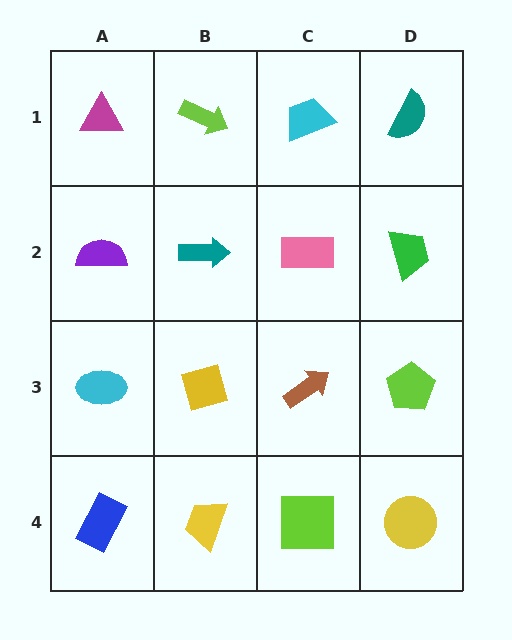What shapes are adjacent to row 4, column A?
A cyan ellipse (row 3, column A), a yellow trapezoid (row 4, column B).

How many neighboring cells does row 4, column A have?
2.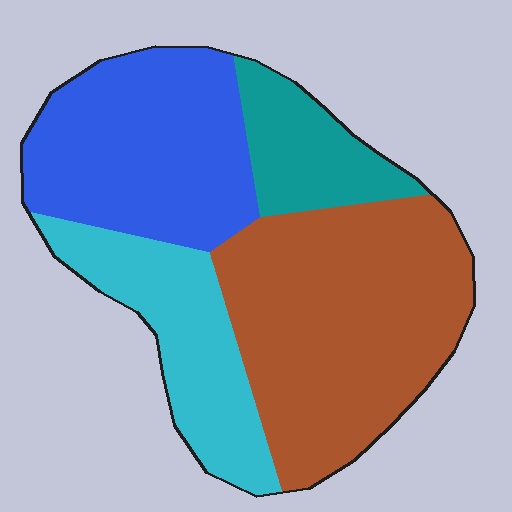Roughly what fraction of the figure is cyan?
Cyan takes up less than a quarter of the figure.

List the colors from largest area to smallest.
From largest to smallest: brown, blue, cyan, teal.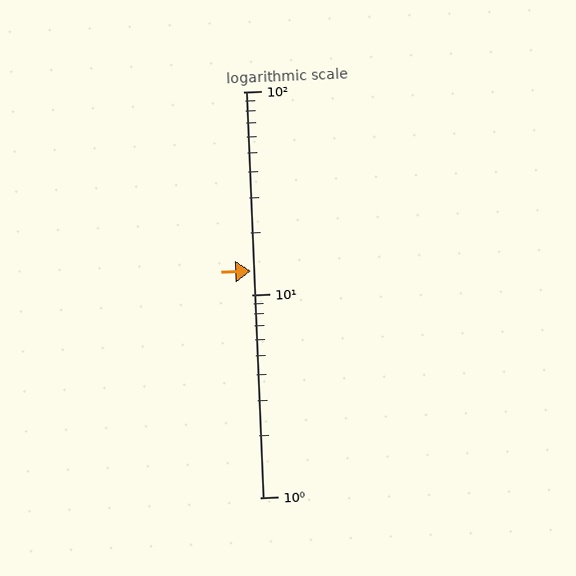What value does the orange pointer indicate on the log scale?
The pointer indicates approximately 13.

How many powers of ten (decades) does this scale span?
The scale spans 2 decades, from 1 to 100.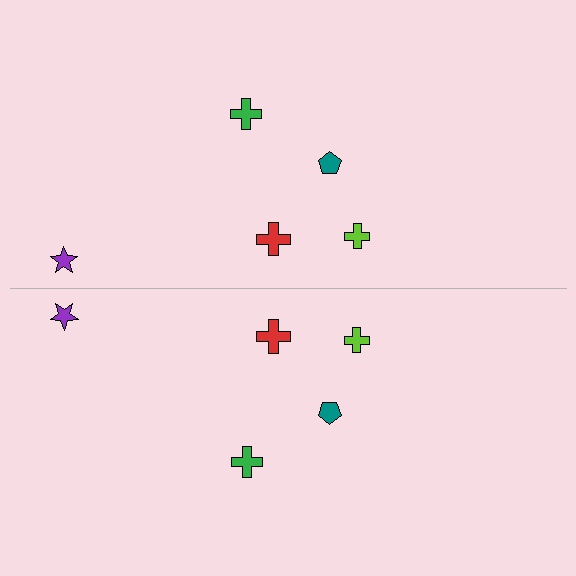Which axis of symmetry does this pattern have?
The pattern has a horizontal axis of symmetry running through the center of the image.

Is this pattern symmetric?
Yes, this pattern has bilateral (reflection) symmetry.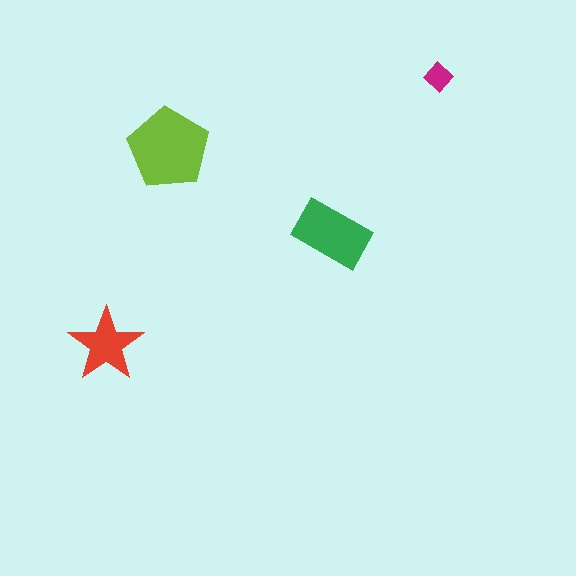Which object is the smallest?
The magenta diamond.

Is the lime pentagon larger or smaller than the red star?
Larger.